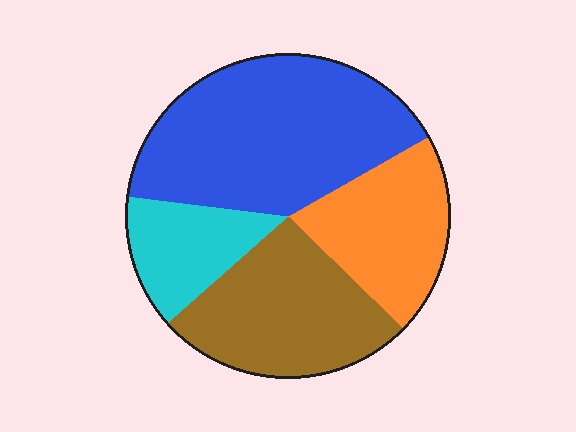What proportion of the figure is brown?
Brown covers about 25% of the figure.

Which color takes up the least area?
Cyan, at roughly 15%.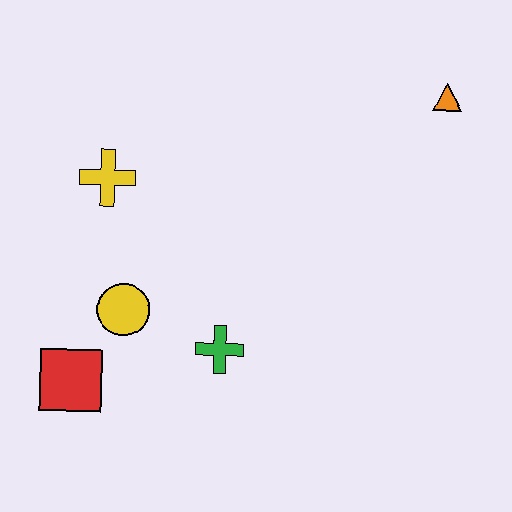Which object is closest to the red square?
The yellow circle is closest to the red square.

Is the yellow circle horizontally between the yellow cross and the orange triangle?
Yes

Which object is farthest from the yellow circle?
The orange triangle is farthest from the yellow circle.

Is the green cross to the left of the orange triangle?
Yes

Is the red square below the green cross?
Yes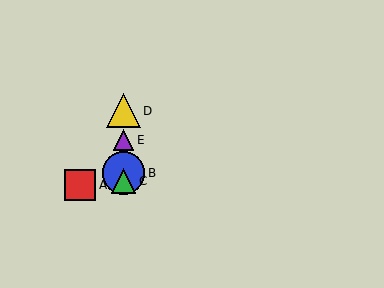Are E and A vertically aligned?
No, E is at x≈124 and A is at x≈80.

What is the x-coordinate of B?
Object B is at x≈124.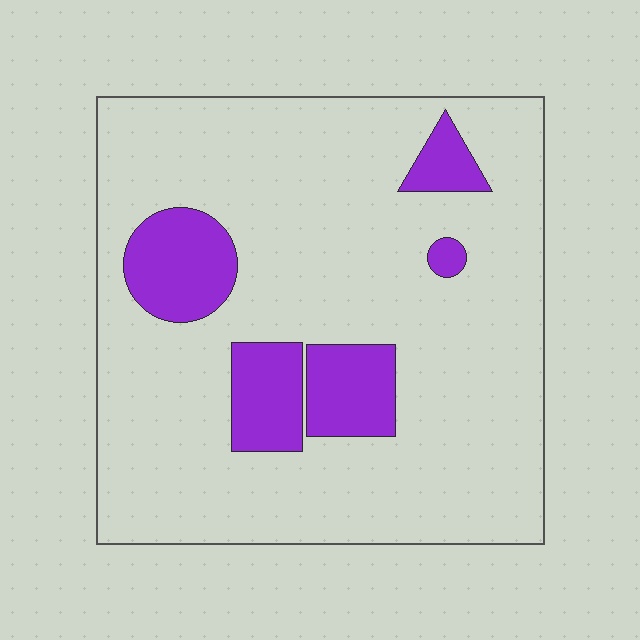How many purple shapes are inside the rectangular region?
5.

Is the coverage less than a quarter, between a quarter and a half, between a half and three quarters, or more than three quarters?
Less than a quarter.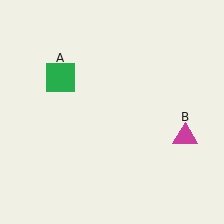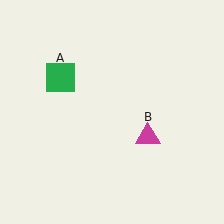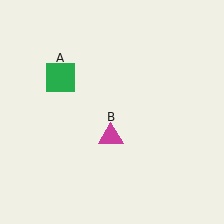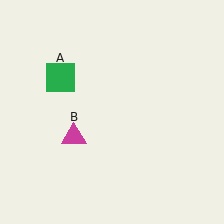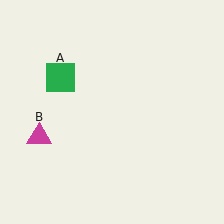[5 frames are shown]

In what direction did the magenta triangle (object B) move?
The magenta triangle (object B) moved left.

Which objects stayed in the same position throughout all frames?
Green square (object A) remained stationary.